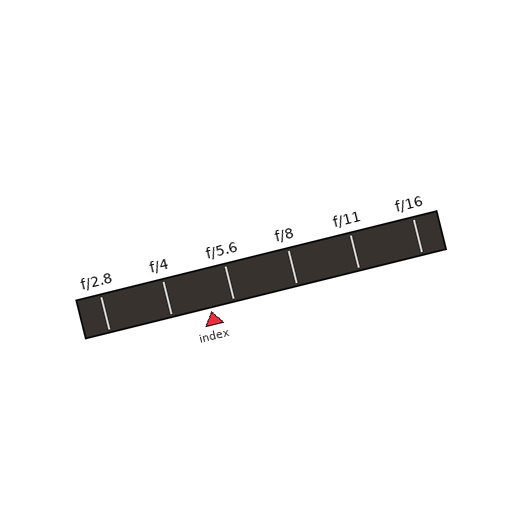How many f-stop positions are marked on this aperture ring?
There are 6 f-stop positions marked.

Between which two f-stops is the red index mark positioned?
The index mark is between f/4 and f/5.6.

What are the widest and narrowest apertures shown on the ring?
The widest aperture shown is f/2.8 and the narrowest is f/16.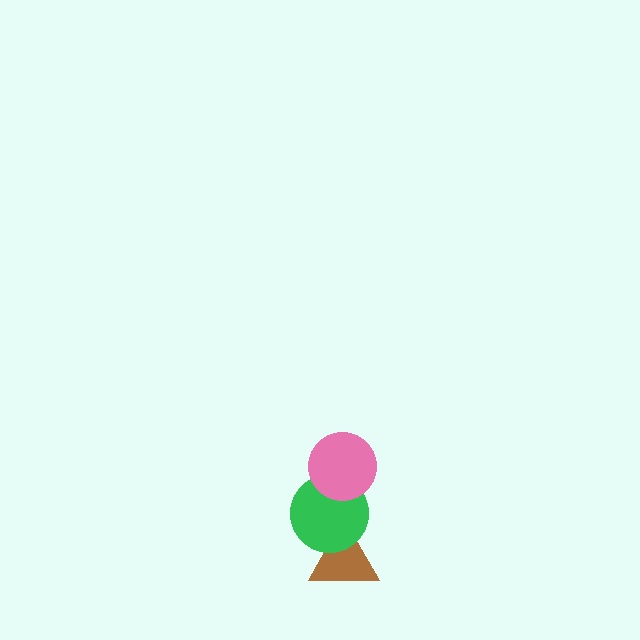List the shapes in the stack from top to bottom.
From top to bottom: the pink circle, the green circle, the brown triangle.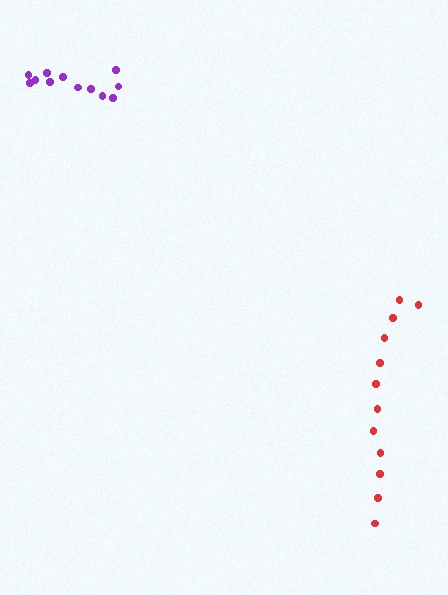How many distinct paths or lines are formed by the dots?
There are 2 distinct paths.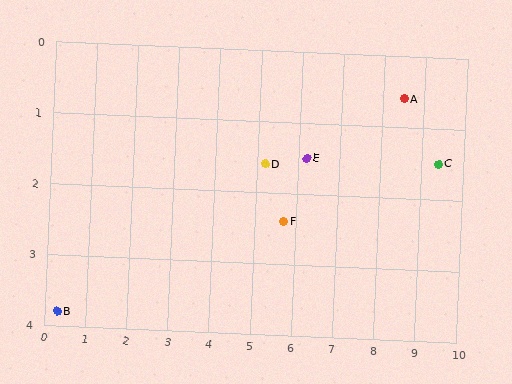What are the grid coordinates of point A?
Point A is at approximately (8.5, 0.6).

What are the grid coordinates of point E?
Point E is at approximately (6.2, 1.5).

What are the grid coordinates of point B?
Point B is at approximately (0.3, 3.8).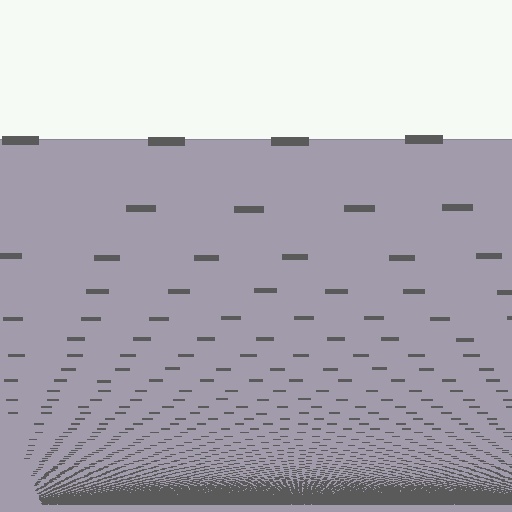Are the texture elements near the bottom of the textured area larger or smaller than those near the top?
Smaller. The gradient is inverted — elements near the bottom are smaller and denser.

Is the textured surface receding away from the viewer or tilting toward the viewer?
The surface appears to tilt toward the viewer. Texture elements get larger and sparser toward the top.